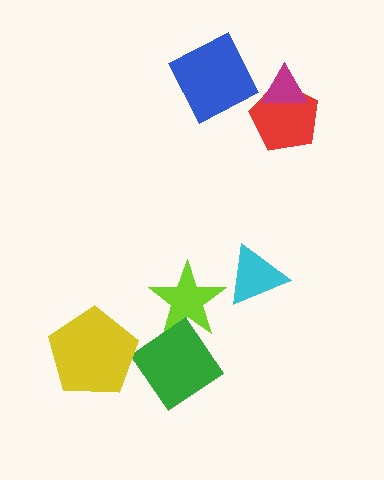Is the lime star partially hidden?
Yes, it is partially covered by another shape.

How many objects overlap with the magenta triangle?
1 object overlaps with the magenta triangle.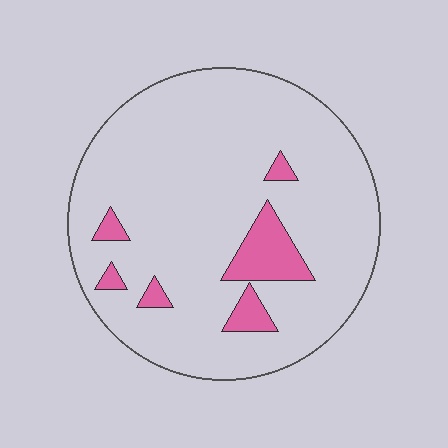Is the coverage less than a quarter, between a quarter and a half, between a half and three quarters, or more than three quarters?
Less than a quarter.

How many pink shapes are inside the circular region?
6.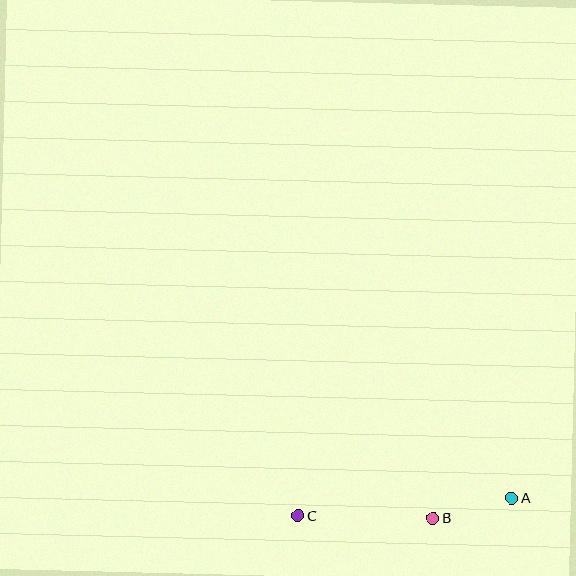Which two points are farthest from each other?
Points A and C are farthest from each other.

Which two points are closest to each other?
Points A and B are closest to each other.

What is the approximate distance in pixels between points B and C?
The distance between B and C is approximately 135 pixels.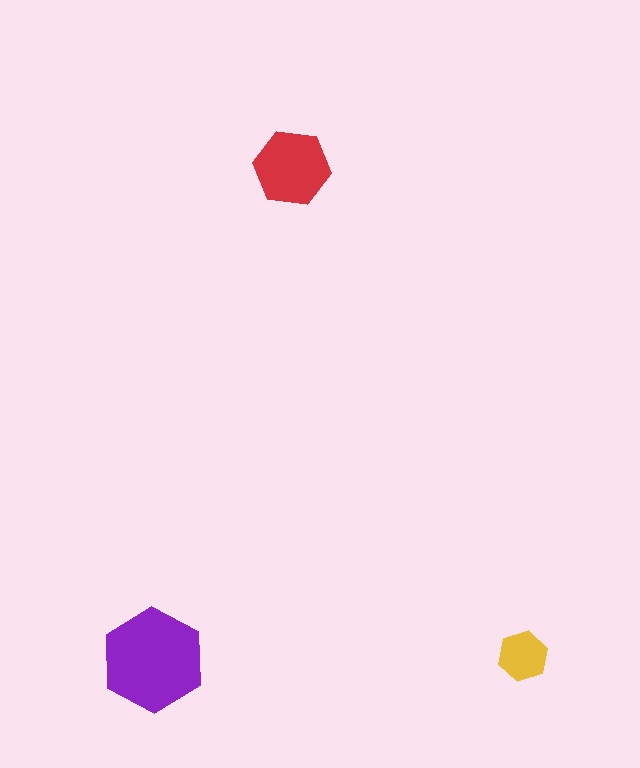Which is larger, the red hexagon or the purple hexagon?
The purple one.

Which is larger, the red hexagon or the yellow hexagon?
The red one.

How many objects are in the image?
There are 3 objects in the image.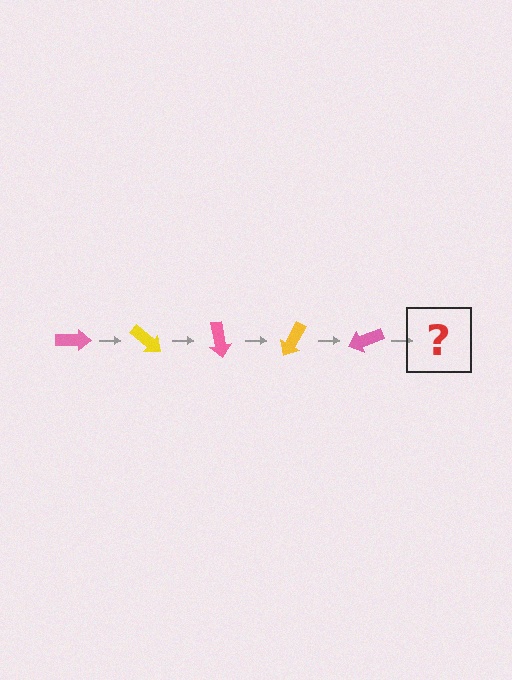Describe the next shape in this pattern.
It should be a yellow arrow, rotated 200 degrees from the start.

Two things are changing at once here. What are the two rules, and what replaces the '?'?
The two rules are that it rotates 40 degrees each step and the color cycles through pink and yellow. The '?' should be a yellow arrow, rotated 200 degrees from the start.